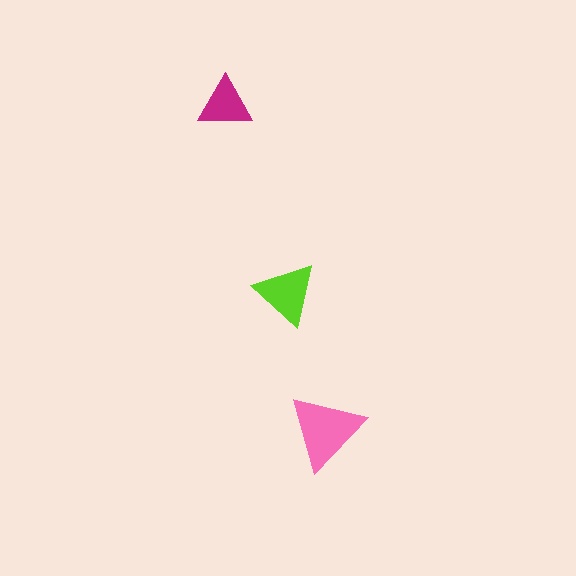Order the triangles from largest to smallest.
the pink one, the lime one, the magenta one.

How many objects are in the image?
There are 3 objects in the image.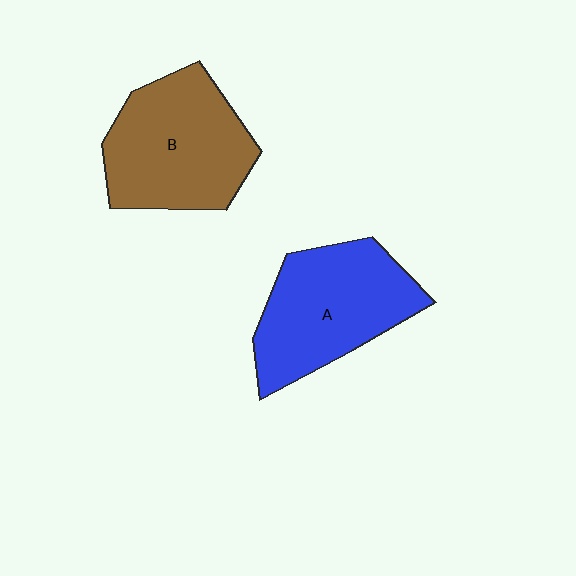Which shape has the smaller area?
Shape A (blue).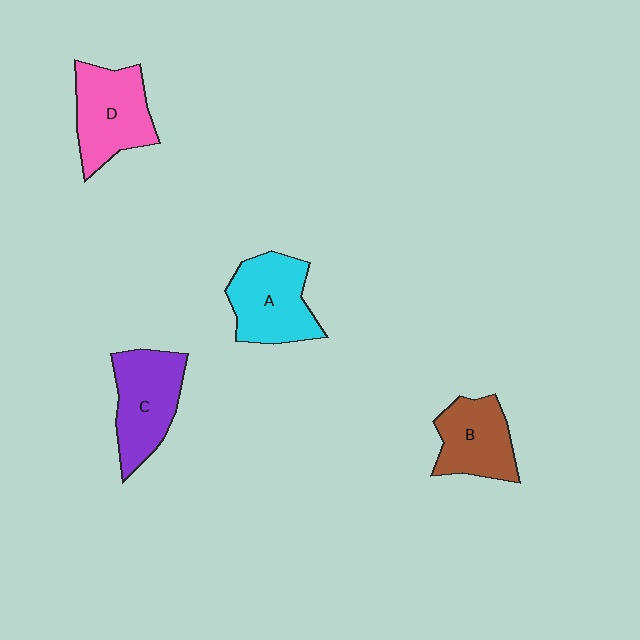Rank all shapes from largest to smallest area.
From largest to smallest: D (pink), A (cyan), C (purple), B (brown).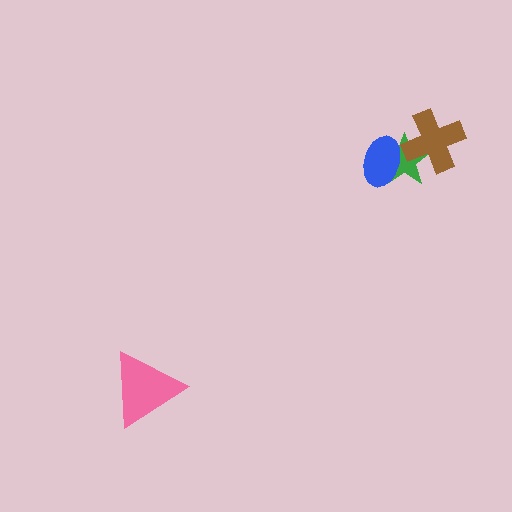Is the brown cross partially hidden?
No, no other shape covers it.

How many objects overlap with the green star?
2 objects overlap with the green star.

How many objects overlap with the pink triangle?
0 objects overlap with the pink triangle.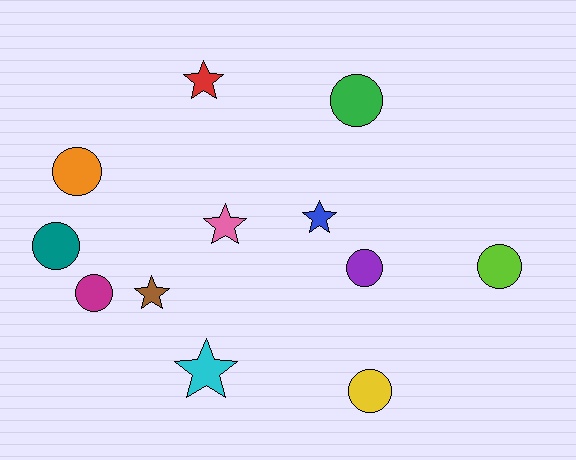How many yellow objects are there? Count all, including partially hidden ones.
There is 1 yellow object.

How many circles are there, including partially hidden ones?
There are 7 circles.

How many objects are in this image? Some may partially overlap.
There are 12 objects.